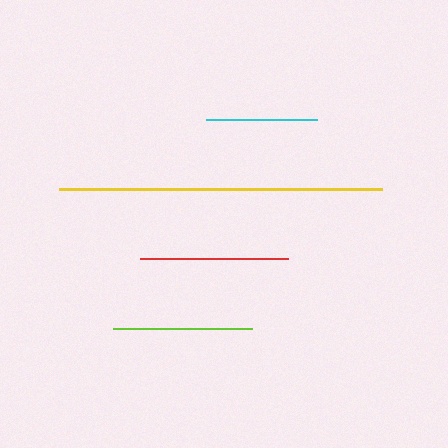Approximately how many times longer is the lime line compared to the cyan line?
The lime line is approximately 1.2 times the length of the cyan line.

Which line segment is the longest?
The yellow line is the longest at approximately 323 pixels.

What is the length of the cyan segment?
The cyan segment is approximately 111 pixels long.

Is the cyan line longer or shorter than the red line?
The red line is longer than the cyan line.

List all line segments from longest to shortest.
From longest to shortest: yellow, red, lime, cyan.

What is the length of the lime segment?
The lime segment is approximately 139 pixels long.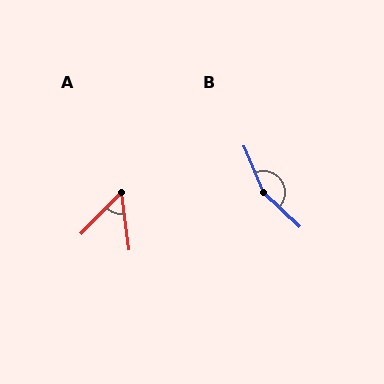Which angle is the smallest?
A, at approximately 52 degrees.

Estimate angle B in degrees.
Approximately 156 degrees.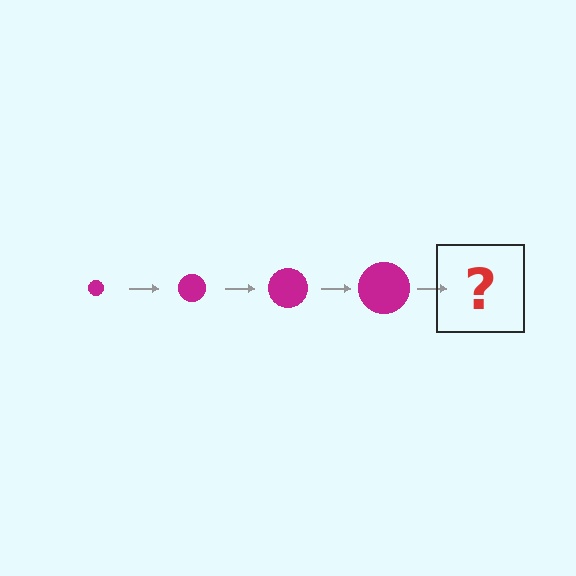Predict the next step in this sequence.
The next step is a magenta circle, larger than the previous one.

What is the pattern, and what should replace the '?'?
The pattern is that the circle gets progressively larger each step. The '?' should be a magenta circle, larger than the previous one.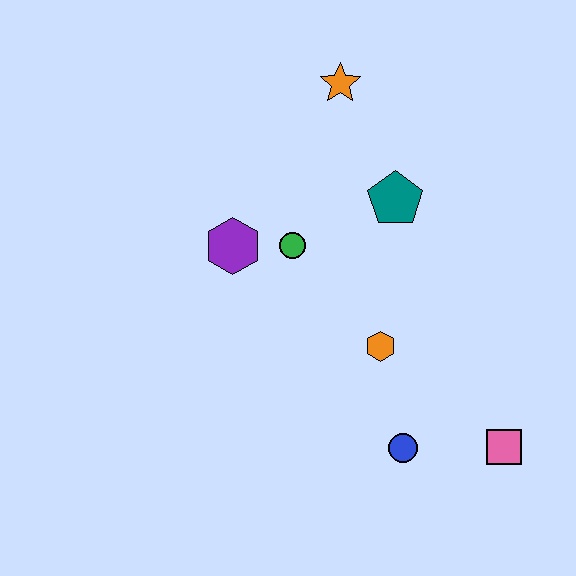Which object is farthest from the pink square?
The orange star is farthest from the pink square.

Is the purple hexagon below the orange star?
Yes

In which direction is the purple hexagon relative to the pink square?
The purple hexagon is to the left of the pink square.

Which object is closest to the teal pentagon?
The green circle is closest to the teal pentagon.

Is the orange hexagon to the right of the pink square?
No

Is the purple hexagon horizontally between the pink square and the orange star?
No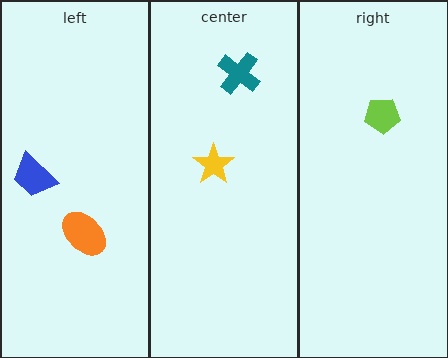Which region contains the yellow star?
The center region.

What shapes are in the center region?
The yellow star, the teal cross.